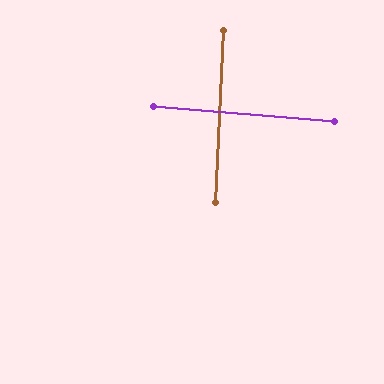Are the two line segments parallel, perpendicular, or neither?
Perpendicular — they meet at approximately 88°.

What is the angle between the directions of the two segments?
Approximately 88 degrees.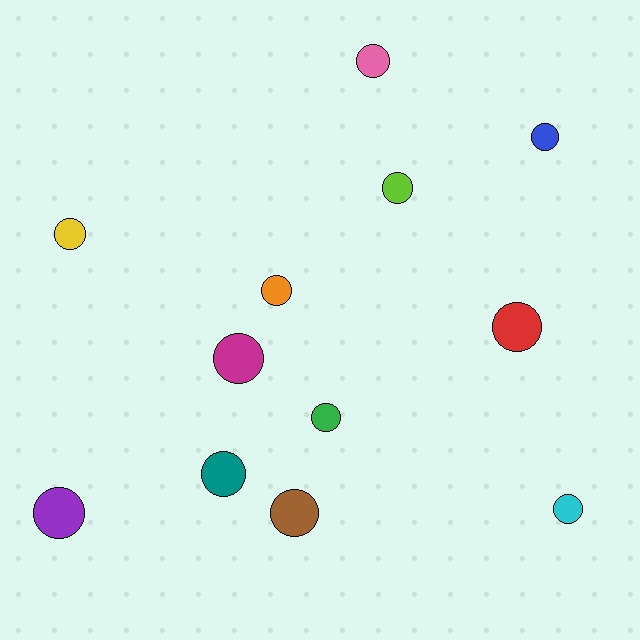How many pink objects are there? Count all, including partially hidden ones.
There is 1 pink object.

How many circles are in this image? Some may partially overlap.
There are 12 circles.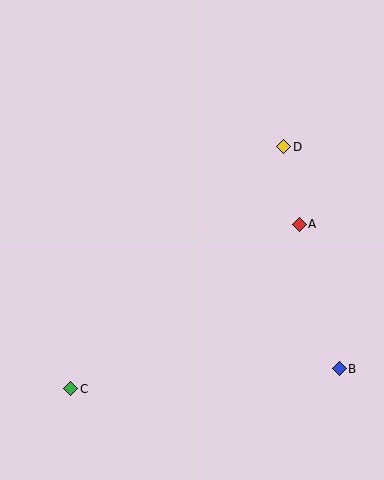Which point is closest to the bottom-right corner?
Point B is closest to the bottom-right corner.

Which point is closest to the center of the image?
Point A at (299, 224) is closest to the center.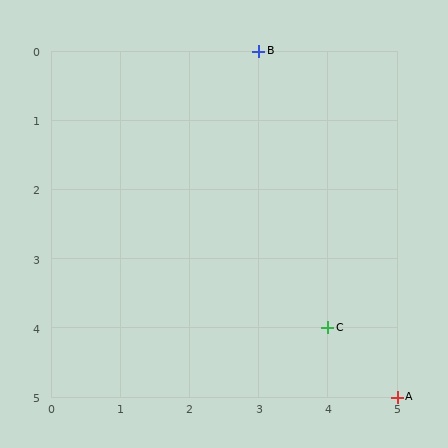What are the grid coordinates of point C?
Point C is at grid coordinates (4, 4).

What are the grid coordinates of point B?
Point B is at grid coordinates (3, 0).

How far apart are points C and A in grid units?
Points C and A are 1 column and 1 row apart (about 1.4 grid units diagonally).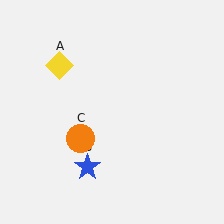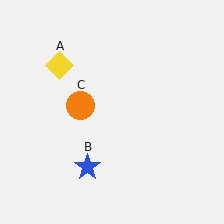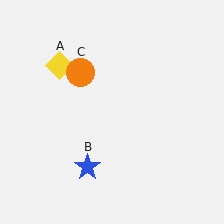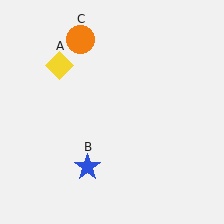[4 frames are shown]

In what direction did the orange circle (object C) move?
The orange circle (object C) moved up.